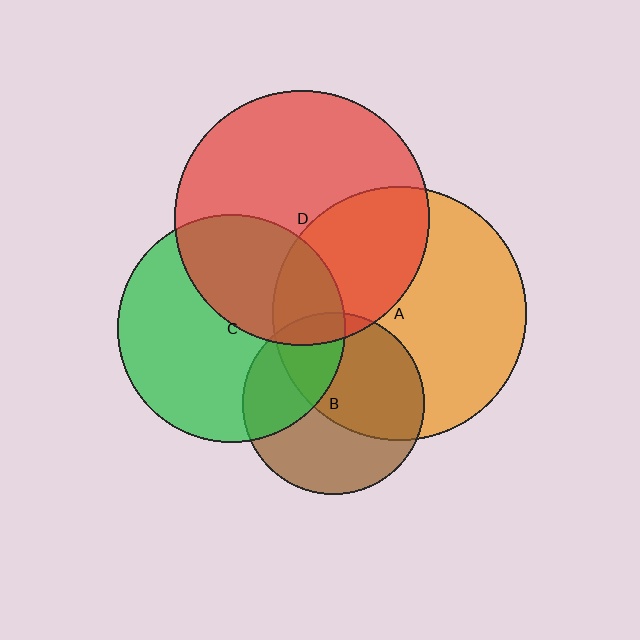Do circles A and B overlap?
Yes.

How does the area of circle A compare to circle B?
Approximately 1.9 times.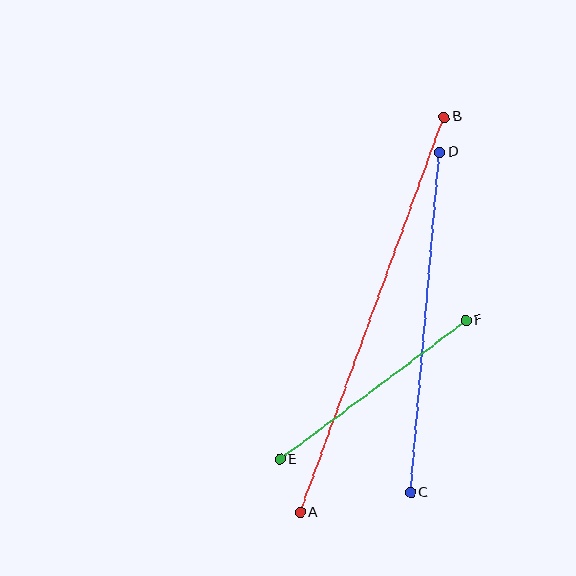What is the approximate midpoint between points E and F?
The midpoint is at approximately (373, 390) pixels.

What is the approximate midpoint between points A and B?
The midpoint is at approximately (372, 315) pixels.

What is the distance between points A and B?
The distance is approximately 421 pixels.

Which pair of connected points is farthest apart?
Points A and B are farthest apart.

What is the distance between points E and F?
The distance is approximately 233 pixels.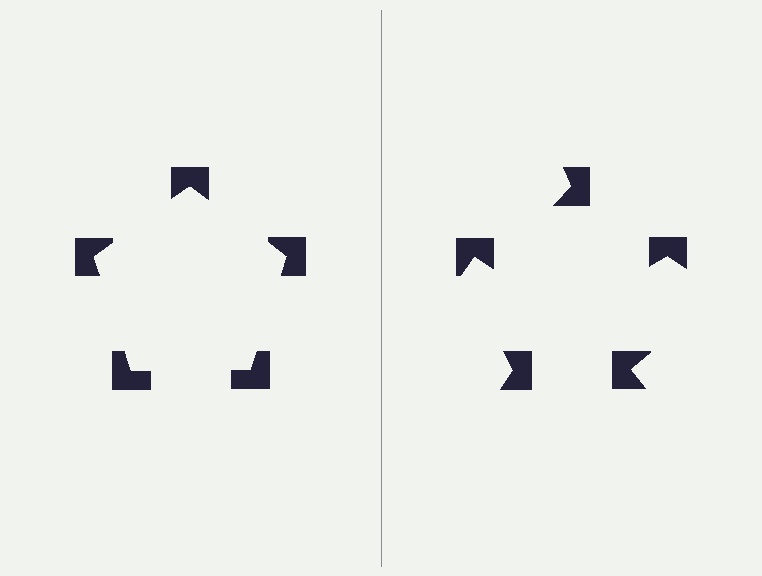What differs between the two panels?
The notched squares are positioned identically on both sides; only the wedge orientations differ. On the left they align to a pentagon; on the right they are misaligned.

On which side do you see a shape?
An illusory pentagon appears on the left side. On the right side the wedge cuts are rotated, so no coherent shape forms.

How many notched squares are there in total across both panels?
10 — 5 on each side.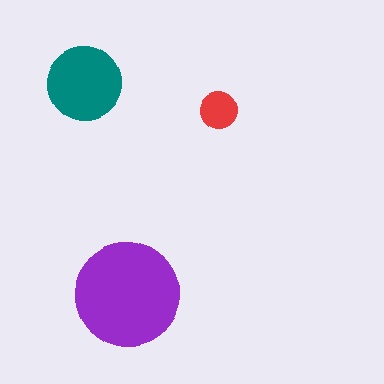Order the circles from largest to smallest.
the purple one, the teal one, the red one.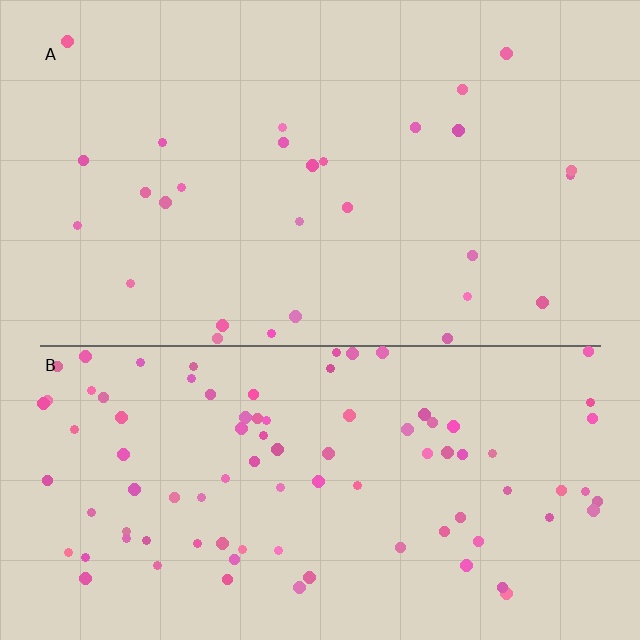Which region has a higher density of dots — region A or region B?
B (the bottom).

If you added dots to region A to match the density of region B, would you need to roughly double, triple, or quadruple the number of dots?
Approximately triple.